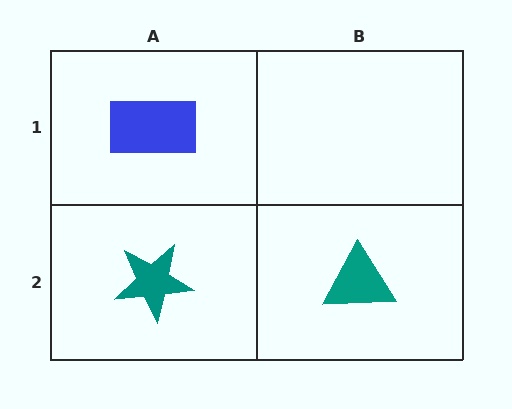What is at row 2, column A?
A teal star.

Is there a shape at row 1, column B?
No, that cell is empty.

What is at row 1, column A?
A blue rectangle.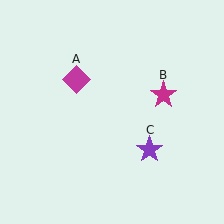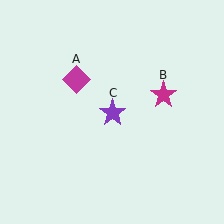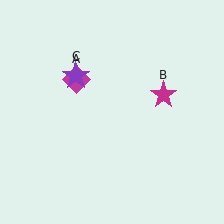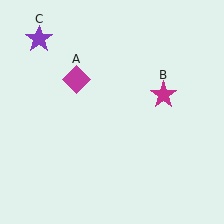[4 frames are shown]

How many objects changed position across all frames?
1 object changed position: purple star (object C).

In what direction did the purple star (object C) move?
The purple star (object C) moved up and to the left.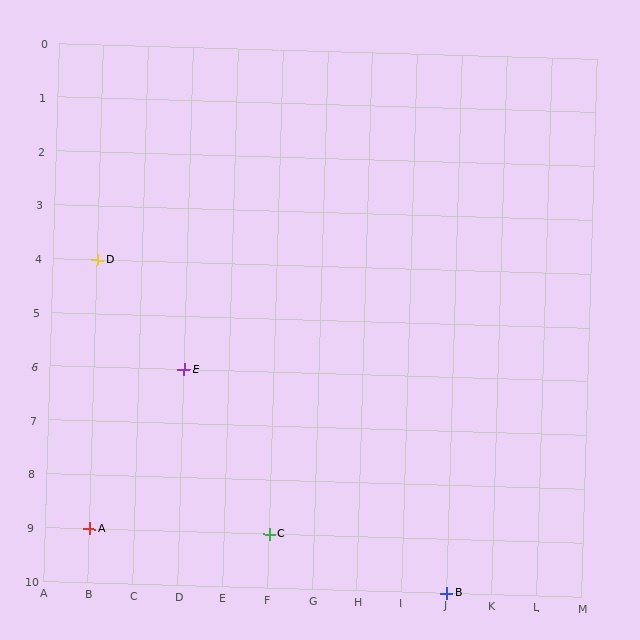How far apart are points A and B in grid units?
Points A and B are 8 columns and 1 row apart (about 8.1 grid units diagonally).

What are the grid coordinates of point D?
Point D is at grid coordinates (B, 4).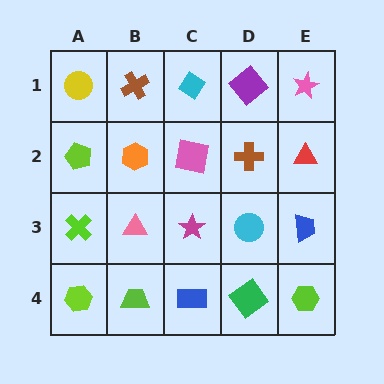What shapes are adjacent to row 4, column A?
A lime cross (row 3, column A), a lime trapezoid (row 4, column B).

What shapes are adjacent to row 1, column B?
An orange hexagon (row 2, column B), a yellow circle (row 1, column A), a cyan diamond (row 1, column C).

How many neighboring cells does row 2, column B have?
4.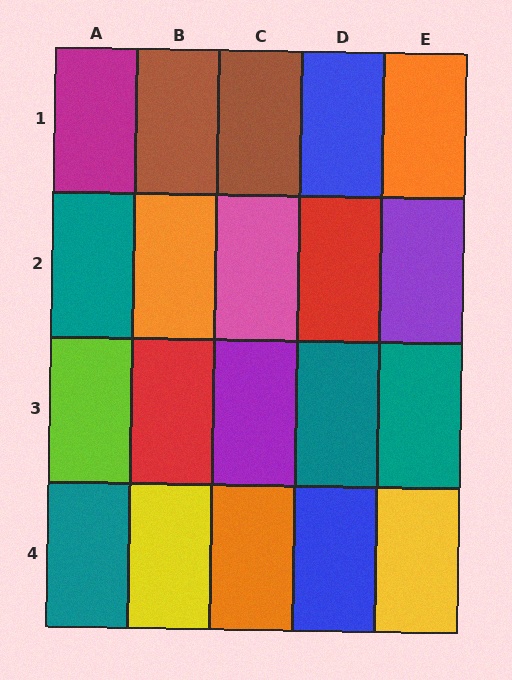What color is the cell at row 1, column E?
Orange.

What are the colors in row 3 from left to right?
Lime, red, purple, teal, teal.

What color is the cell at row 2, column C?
Pink.